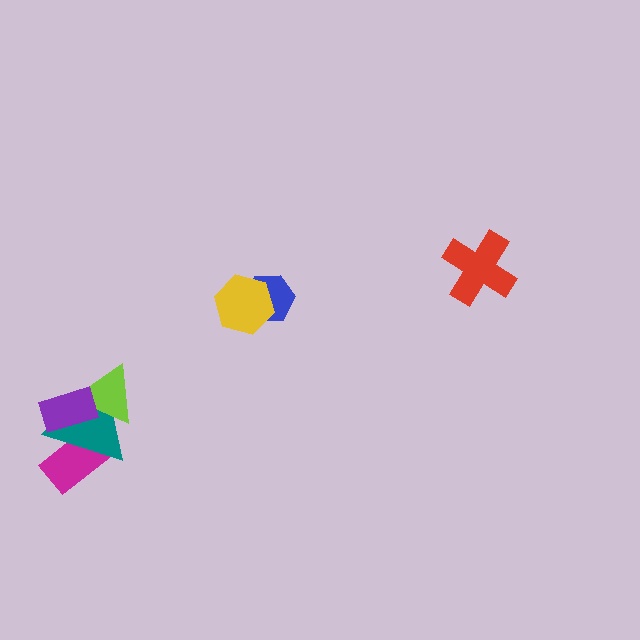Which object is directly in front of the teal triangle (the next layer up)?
The lime triangle is directly in front of the teal triangle.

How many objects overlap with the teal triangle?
3 objects overlap with the teal triangle.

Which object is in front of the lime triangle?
The purple rectangle is in front of the lime triangle.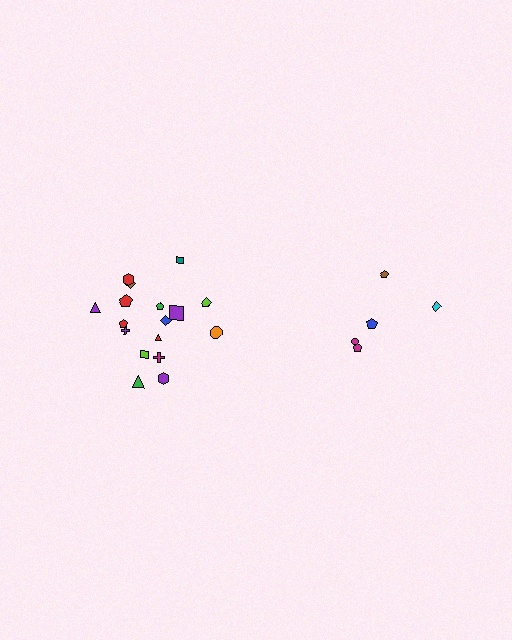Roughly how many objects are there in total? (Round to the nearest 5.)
Roughly 25 objects in total.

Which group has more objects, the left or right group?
The left group.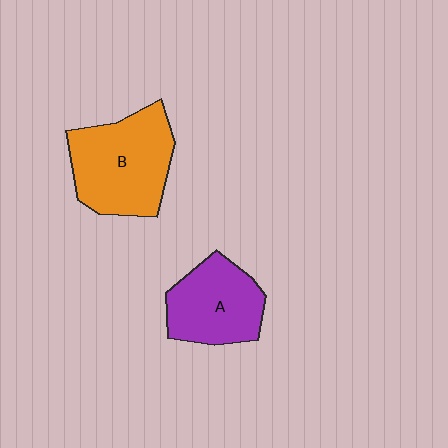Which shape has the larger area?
Shape B (orange).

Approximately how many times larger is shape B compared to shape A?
Approximately 1.3 times.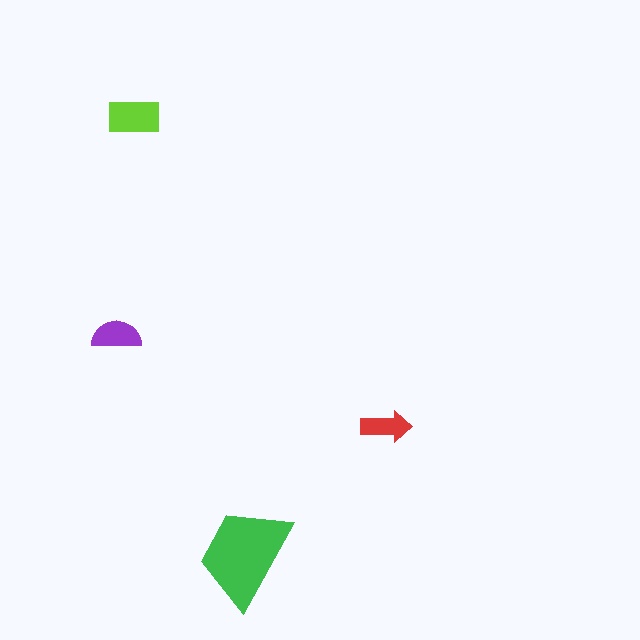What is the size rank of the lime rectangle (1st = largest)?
2nd.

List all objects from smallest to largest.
The red arrow, the purple semicircle, the lime rectangle, the green trapezoid.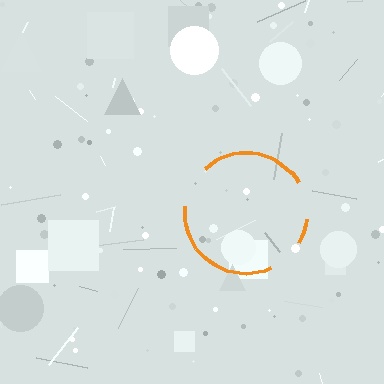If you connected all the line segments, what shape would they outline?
They would outline a circle.